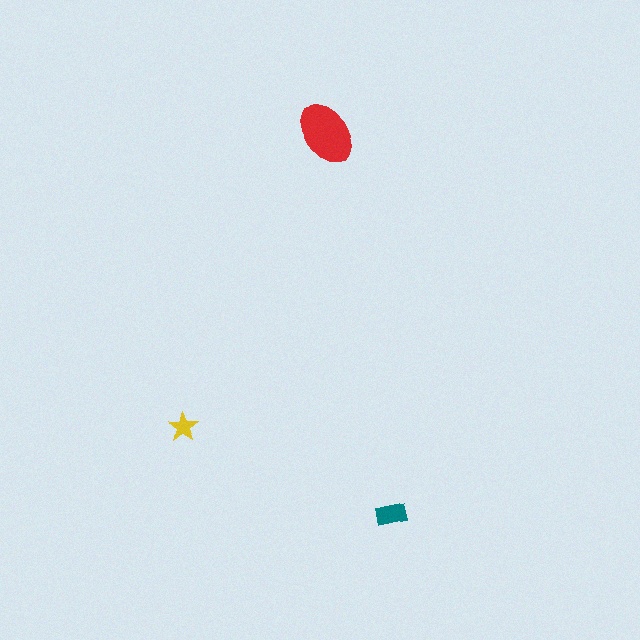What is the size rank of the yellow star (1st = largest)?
3rd.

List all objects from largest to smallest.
The red ellipse, the teal rectangle, the yellow star.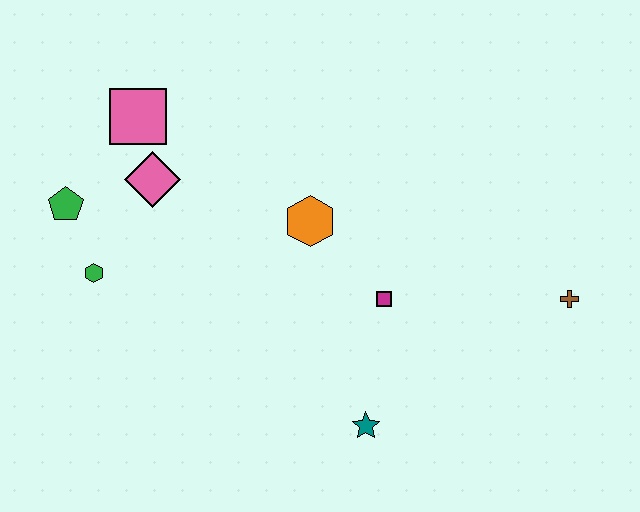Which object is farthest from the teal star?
The pink square is farthest from the teal star.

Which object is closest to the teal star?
The magenta square is closest to the teal star.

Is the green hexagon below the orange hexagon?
Yes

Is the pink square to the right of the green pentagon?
Yes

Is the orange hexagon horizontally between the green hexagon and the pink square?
No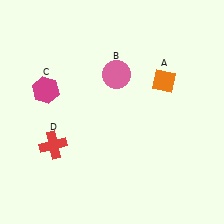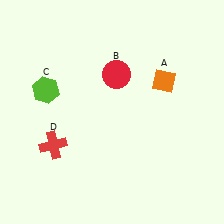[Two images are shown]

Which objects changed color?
B changed from pink to red. C changed from magenta to lime.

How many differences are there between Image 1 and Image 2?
There are 2 differences between the two images.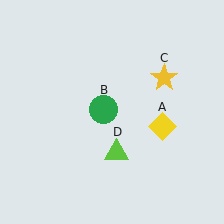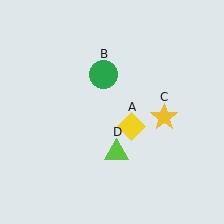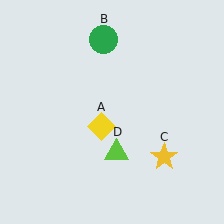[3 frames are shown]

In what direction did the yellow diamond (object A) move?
The yellow diamond (object A) moved left.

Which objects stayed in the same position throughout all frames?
Lime triangle (object D) remained stationary.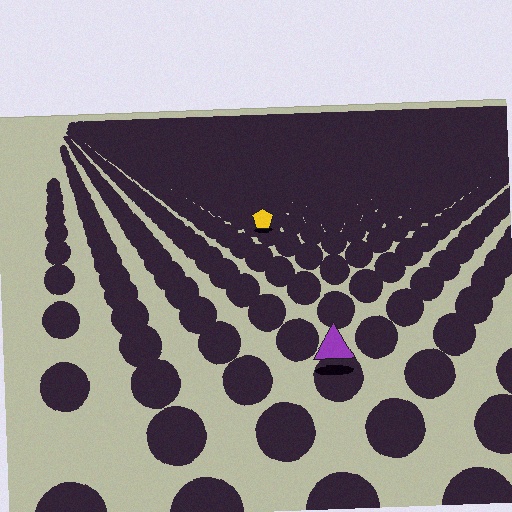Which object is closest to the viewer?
The purple triangle is closest. The texture marks near it are larger and more spread out.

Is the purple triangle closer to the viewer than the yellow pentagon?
Yes. The purple triangle is closer — you can tell from the texture gradient: the ground texture is coarser near it.